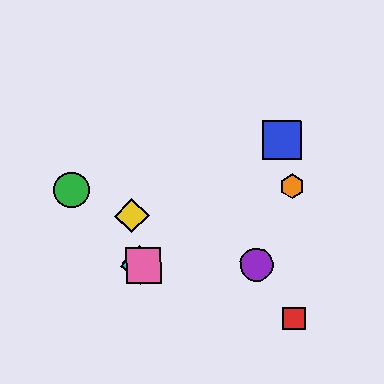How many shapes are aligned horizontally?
3 shapes (the purple circle, the cyan diamond, the pink square) are aligned horizontally.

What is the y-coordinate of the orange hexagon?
The orange hexagon is at y≈187.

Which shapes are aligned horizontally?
The purple circle, the cyan diamond, the pink square are aligned horizontally.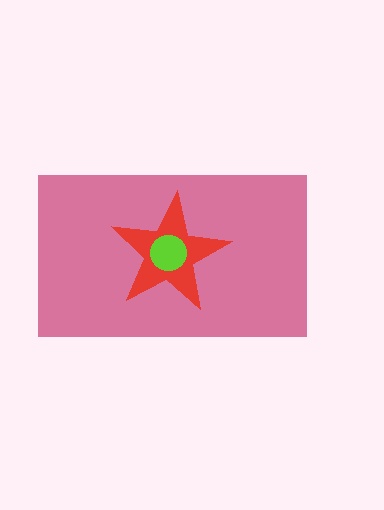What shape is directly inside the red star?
The lime circle.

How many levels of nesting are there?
3.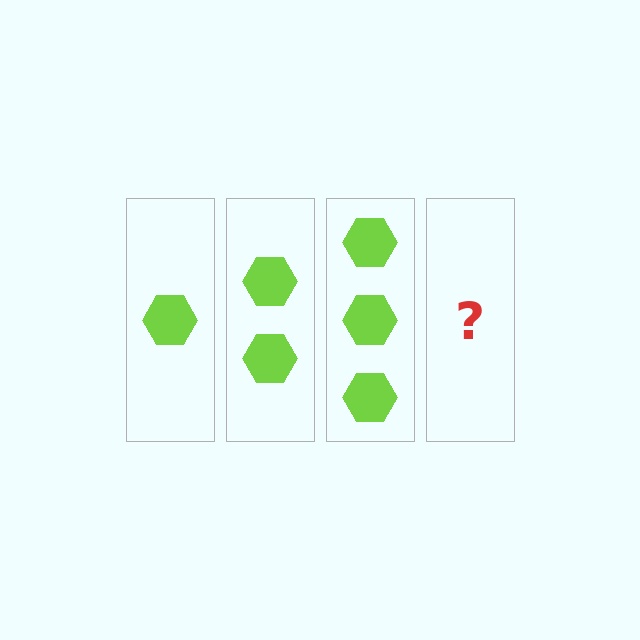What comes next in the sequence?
The next element should be 4 hexagons.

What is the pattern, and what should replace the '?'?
The pattern is that each step adds one more hexagon. The '?' should be 4 hexagons.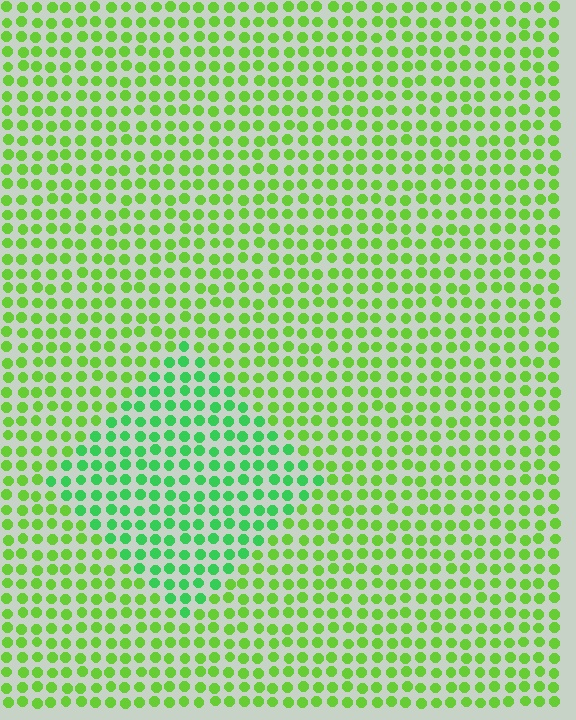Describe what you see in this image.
The image is filled with small lime elements in a uniform arrangement. A diamond-shaped region is visible where the elements are tinted to a slightly different hue, forming a subtle color boundary.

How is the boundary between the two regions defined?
The boundary is defined purely by a slight shift in hue (about 32 degrees). Spacing, size, and orientation are identical on both sides.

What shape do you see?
I see a diamond.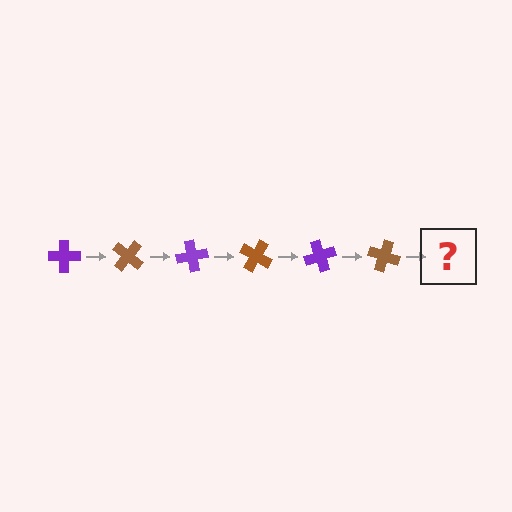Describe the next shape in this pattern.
It should be a purple cross, rotated 240 degrees from the start.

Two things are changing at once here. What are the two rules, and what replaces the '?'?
The two rules are that it rotates 40 degrees each step and the color cycles through purple and brown. The '?' should be a purple cross, rotated 240 degrees from the start.